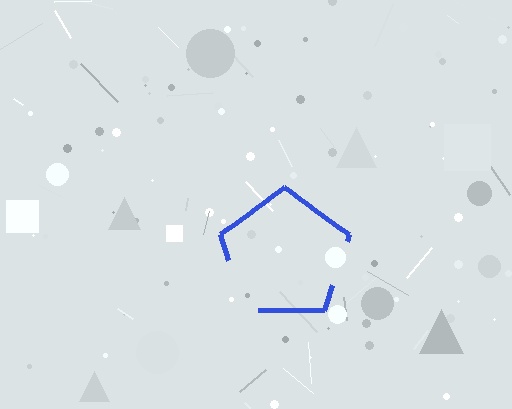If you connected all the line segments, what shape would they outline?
They would outline a pentagon.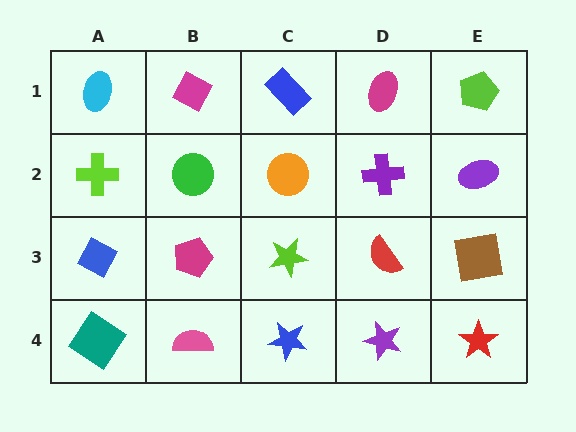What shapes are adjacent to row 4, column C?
A lime star (row 3, column C), a pink semicircle (row 4, column B), a purple star (row 4, column D).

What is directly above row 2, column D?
A magenta ellipse.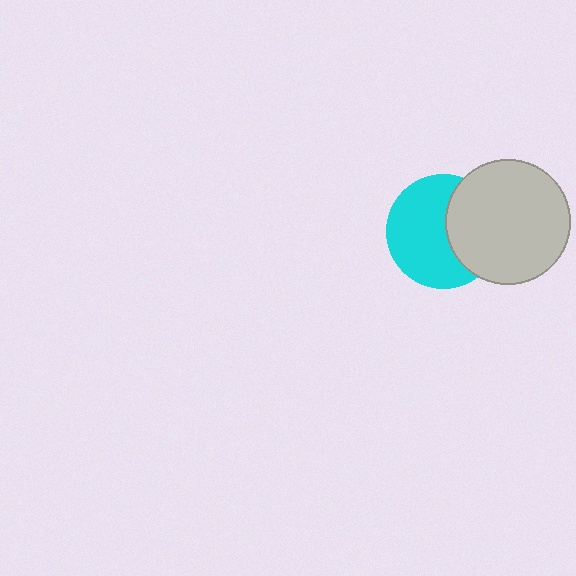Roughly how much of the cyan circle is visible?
About half of it is visible (roughly 62%).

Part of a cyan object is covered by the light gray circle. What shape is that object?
It is a circle.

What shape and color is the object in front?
The object in front is a light gray circle.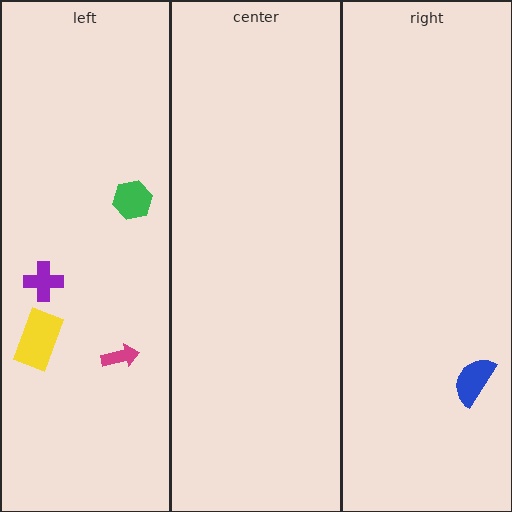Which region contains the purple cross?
The left region.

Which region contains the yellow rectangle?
The left region.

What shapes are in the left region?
The yellow rectangle, the magenta arrow, the purple cross, the green hexagon.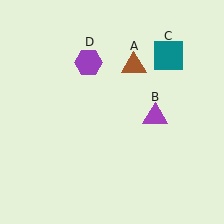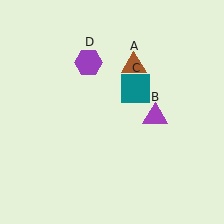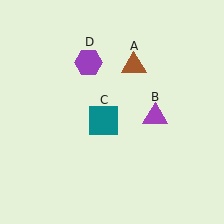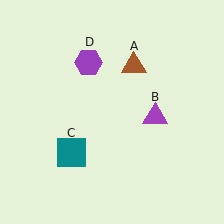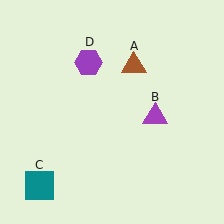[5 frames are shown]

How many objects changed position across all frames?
1 object changed position: teal square (object C).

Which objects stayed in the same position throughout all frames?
Brown triangle (object A) and purple triangle (object B) and purple hexagon (object D) remained stationary.